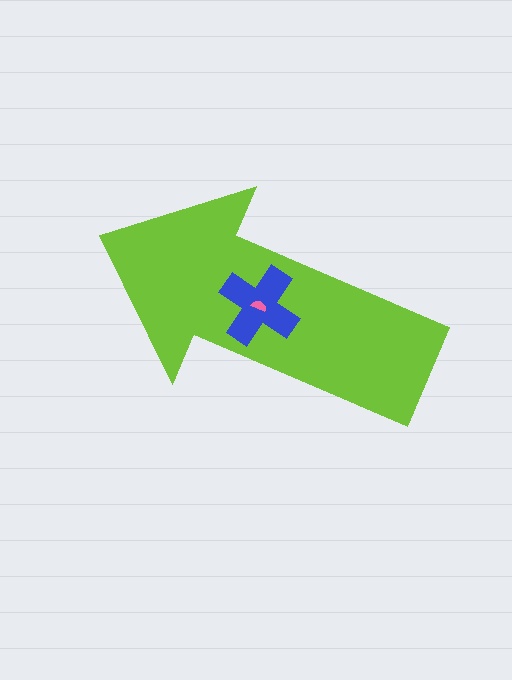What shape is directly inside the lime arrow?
The blue cross.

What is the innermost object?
The pink semicircle.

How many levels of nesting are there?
3.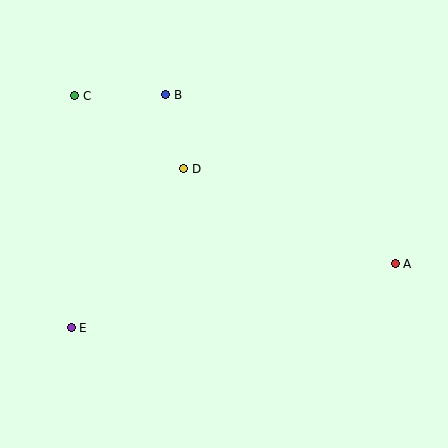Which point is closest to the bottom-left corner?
Point E is closest to the bottom-left corner.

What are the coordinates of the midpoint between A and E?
The midpoint between A and E is at (233, 296).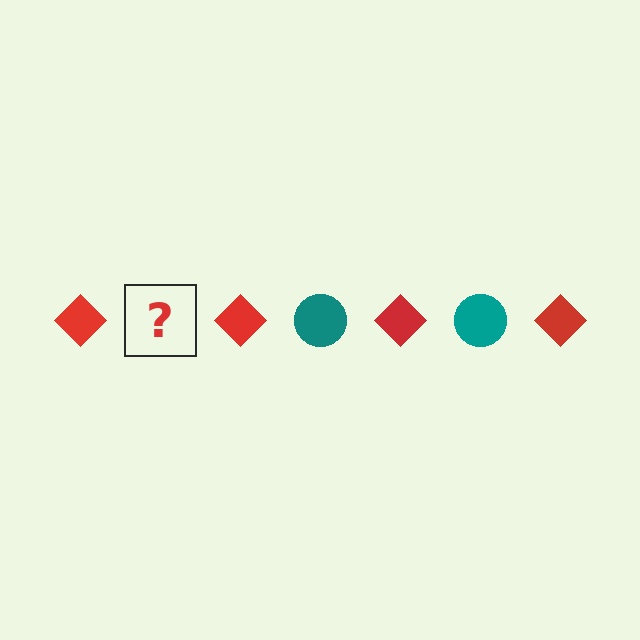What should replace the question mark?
The question mark should be replaced with a teal circle.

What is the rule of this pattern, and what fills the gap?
The rule is that the pattern alternates between red diamond and teal circle. The gap should be filled with a teal circle.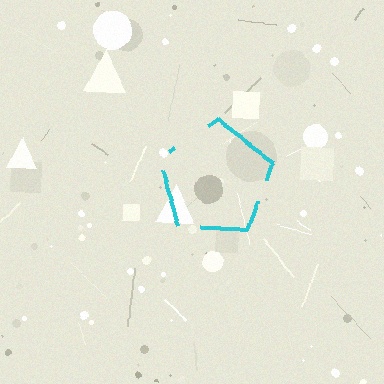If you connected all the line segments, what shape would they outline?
They would outline a pentagon.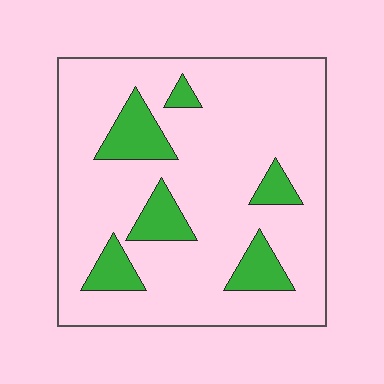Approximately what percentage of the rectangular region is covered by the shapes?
Approximately 15%.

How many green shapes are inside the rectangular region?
6.